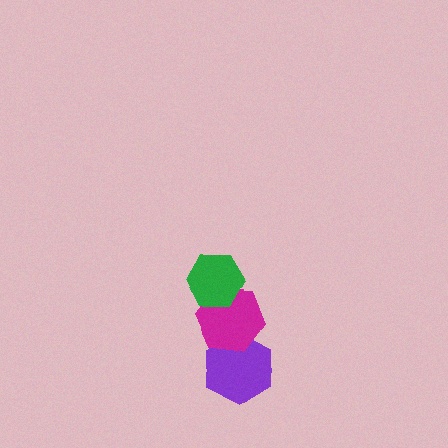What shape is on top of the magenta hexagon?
The green hexagon is on top of the magenta hexagon.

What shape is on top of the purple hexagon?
The magenta hexagon is on top of the purple hexagon.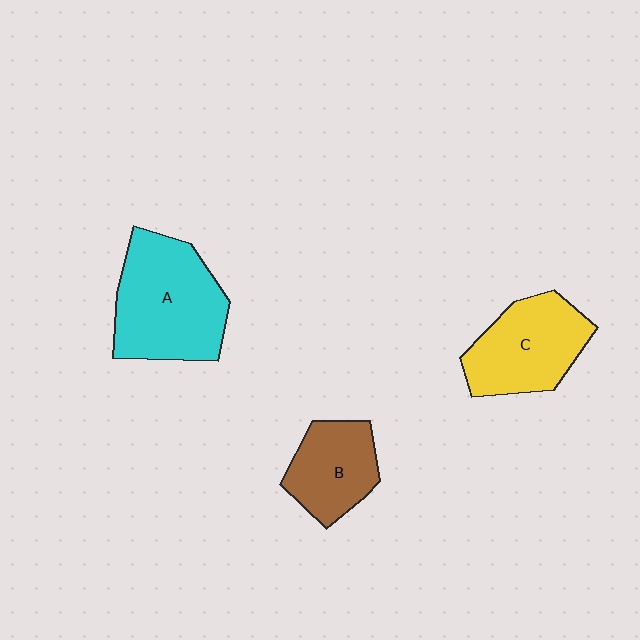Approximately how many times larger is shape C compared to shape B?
Approximately 1.3 times.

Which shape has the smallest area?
Shape B (brown).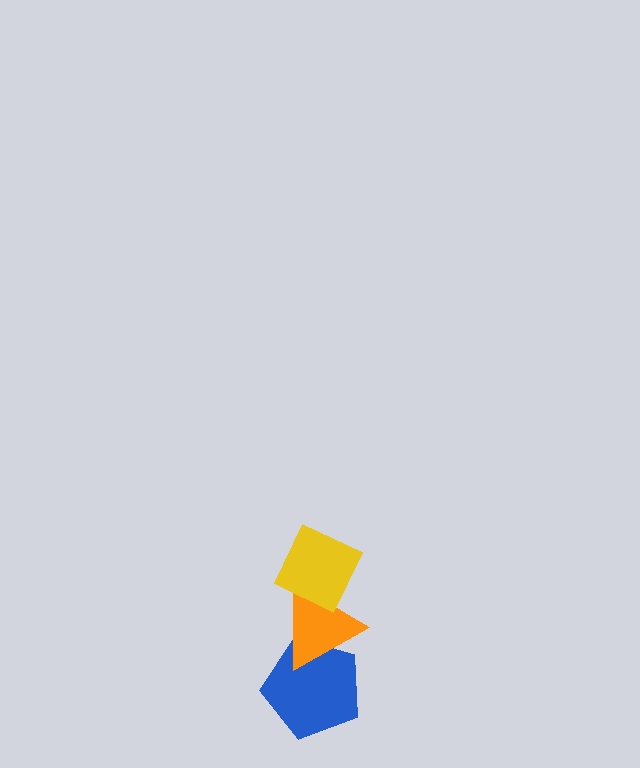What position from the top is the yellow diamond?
The yellow diamond is 1st from the top.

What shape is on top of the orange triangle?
The yellow diamond is on top of the orange triangle.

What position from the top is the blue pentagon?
The blue pentagon is 3rd from the top.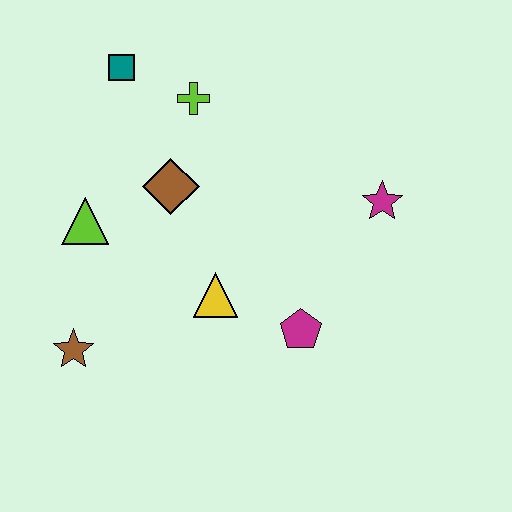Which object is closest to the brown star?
The lime triangle is closest to the brown star.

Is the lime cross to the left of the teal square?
No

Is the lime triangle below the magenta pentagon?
No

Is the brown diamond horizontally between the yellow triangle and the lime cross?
No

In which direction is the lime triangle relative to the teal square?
The lime triangle is below the teal square.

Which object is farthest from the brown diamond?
The magenta star is farthest from the brown diamond.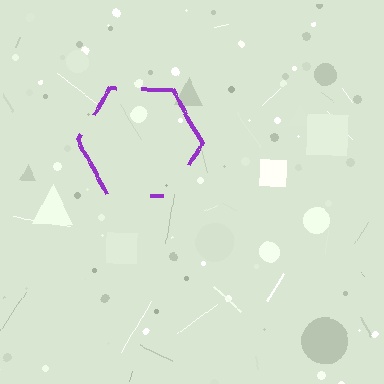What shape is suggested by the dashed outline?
The dashed outline suggests a hexagon.